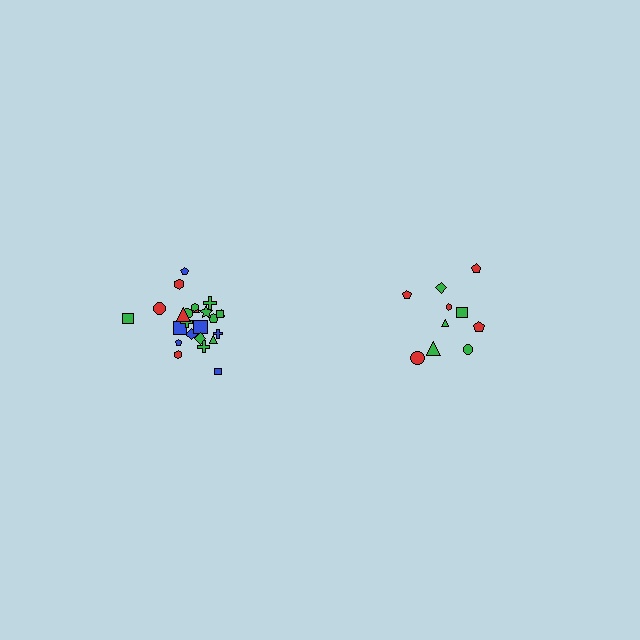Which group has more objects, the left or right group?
The left group.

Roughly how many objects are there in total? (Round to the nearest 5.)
Roughly 35 objects in total.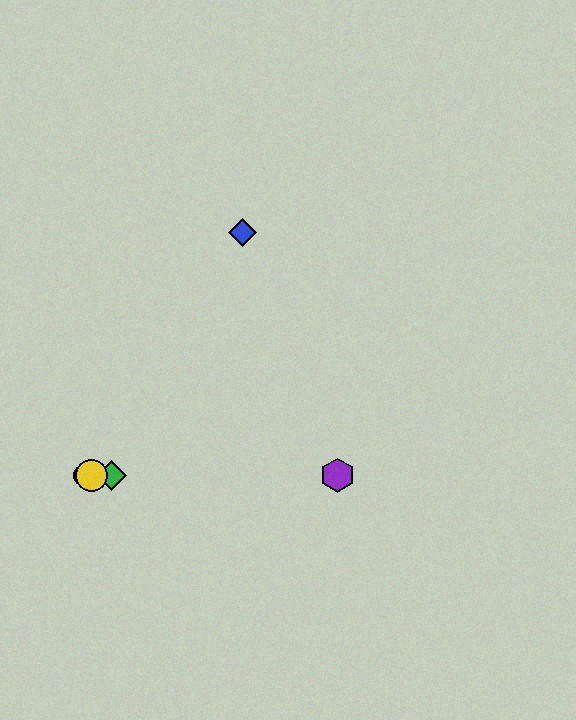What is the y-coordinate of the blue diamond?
The blue diamond is at y≈233.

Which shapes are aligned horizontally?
The red circle, the green diamond, the yellow circle, the purple hexagon are aligned horizontally.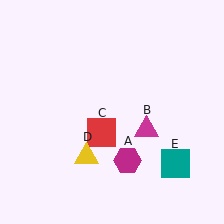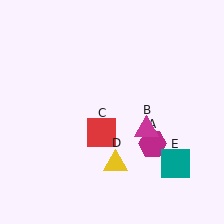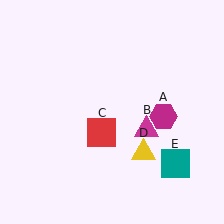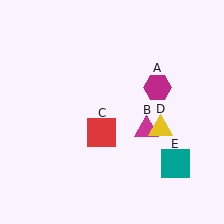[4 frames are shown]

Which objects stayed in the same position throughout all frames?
Magenta triangle (object B) and red square (object C) and teal square (object E) remained stationary.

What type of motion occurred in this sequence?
The magenta hexagon (object A), yellow triangle (object D) rotated counterclockwise around the center of the scene.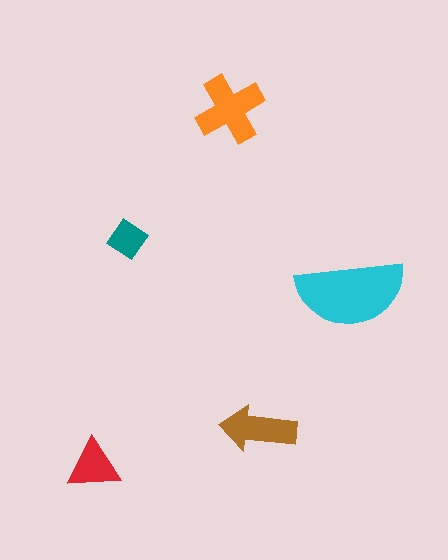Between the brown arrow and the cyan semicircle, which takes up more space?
The cyan semicircle.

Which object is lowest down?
The red triangle is bottommost.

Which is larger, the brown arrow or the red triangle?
The brown arrow.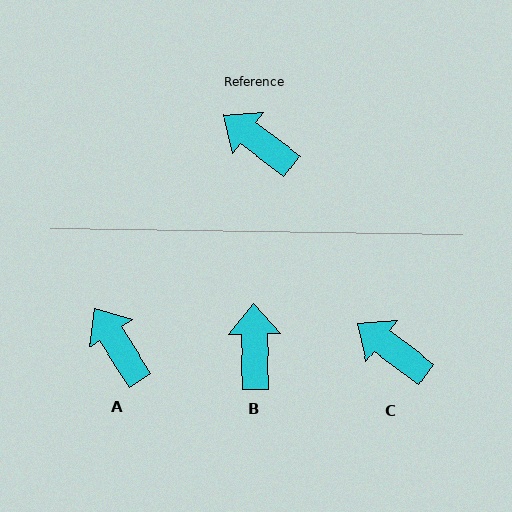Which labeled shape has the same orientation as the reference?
C.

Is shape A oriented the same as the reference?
No, it is off by about 20 degrees.